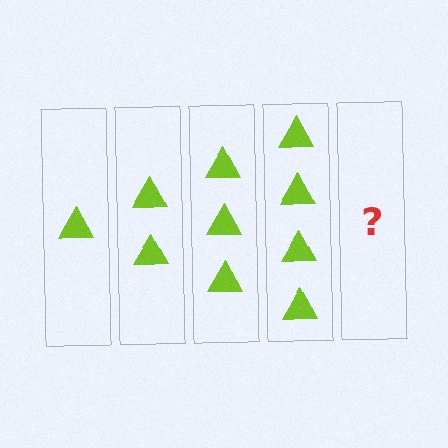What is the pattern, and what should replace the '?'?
The pattern is that each step adds one more triangle. The '?' should be 5 triangles.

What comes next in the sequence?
The next element should be 5 triangles.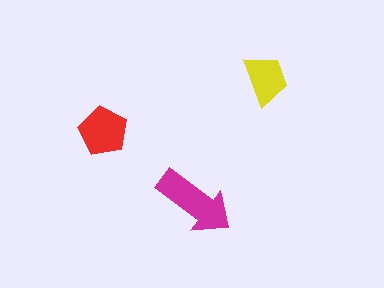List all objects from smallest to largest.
The yellow trapezoid, the red pentagon, the magenta arrow.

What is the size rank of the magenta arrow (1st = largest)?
1st.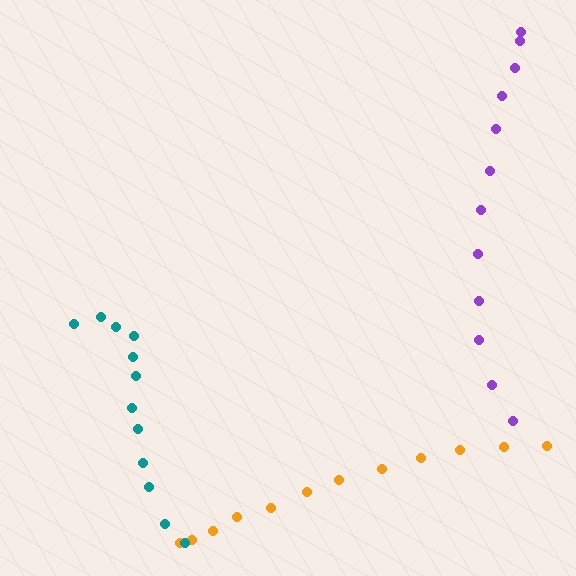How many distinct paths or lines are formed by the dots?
There are 3 distinct paths.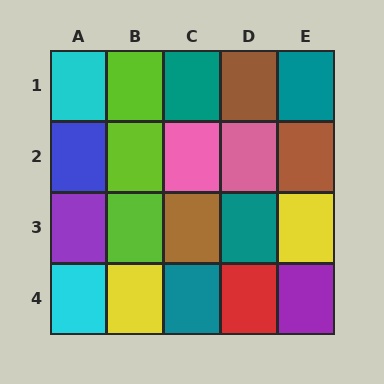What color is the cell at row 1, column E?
Teal.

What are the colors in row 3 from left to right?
Purple, lime, brown, teal, yellow.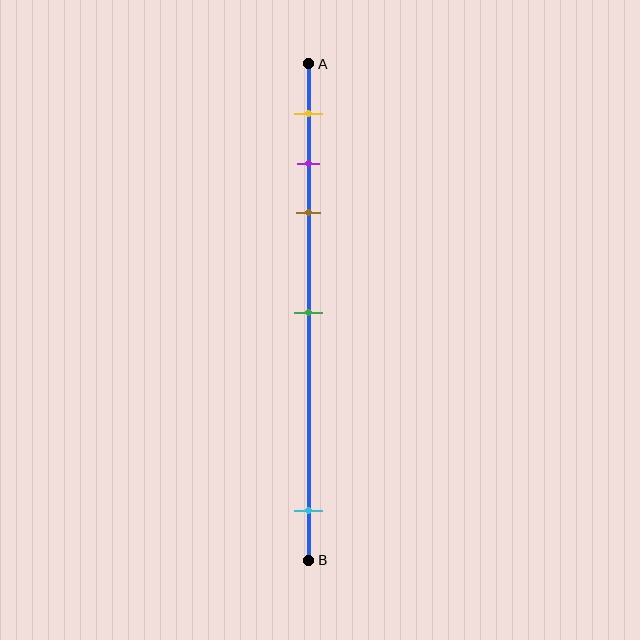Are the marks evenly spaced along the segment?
No, the marks are not evenly spaced.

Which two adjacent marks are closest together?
The purple and brown marks are the closest adjacent pair.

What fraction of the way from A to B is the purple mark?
The purple mark is approximately 20% (0.2) of the way from A to B.